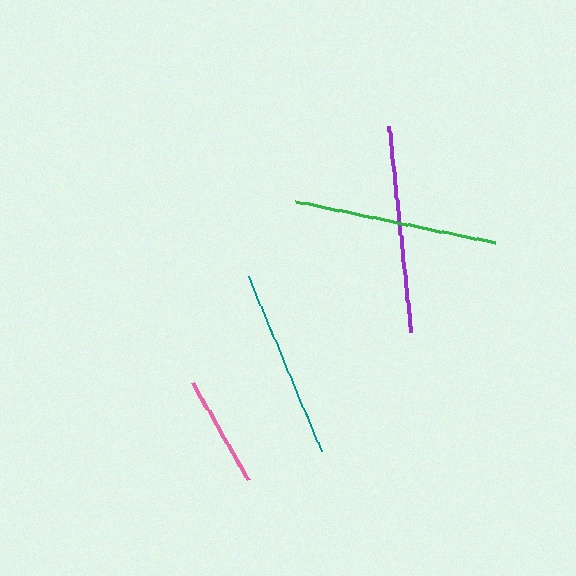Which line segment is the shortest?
The pink line is the shortest at approximately 113 pixels.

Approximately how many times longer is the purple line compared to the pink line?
The purple line is approximately 1.8 times the length of the pink line.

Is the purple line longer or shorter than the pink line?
The purple line is longer than the pink line.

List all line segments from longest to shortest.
From longest to shortest: purple, green, teal, pink.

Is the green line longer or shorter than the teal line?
The green line is longer than the teal line.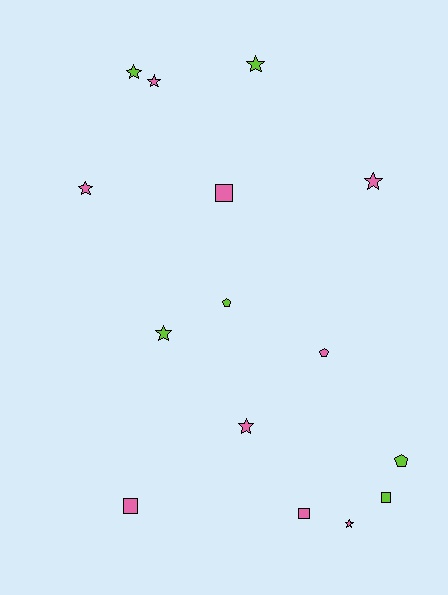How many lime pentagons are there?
There are 2 lime pentagons.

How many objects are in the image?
There are 15 objects.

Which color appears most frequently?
Pink, with 9 objects.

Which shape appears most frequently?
Star, with 8 objects.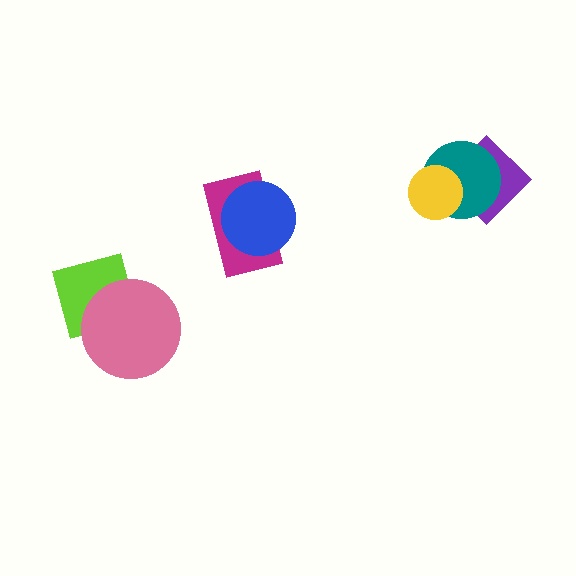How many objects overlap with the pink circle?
1 object overlaps with the pink circle.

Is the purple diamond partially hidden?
Yes, it is partially covered by another shape.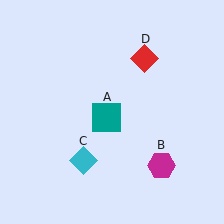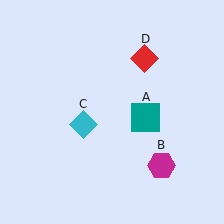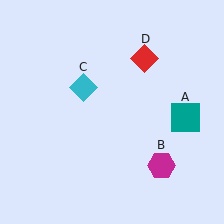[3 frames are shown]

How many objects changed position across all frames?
2 objects changed position: teal square (object A), cyan diamond (object C).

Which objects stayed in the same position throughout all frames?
Magenta hexagon (object B) and red diamond (object D) remained stationary.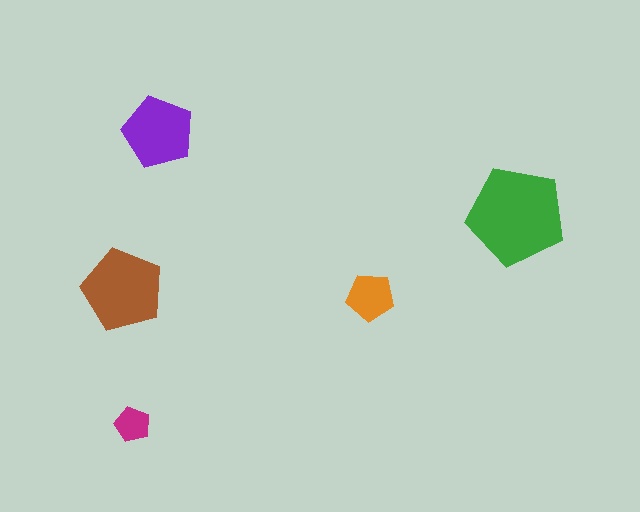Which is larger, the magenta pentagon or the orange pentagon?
The orange one.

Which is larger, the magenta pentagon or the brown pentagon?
The brown one.